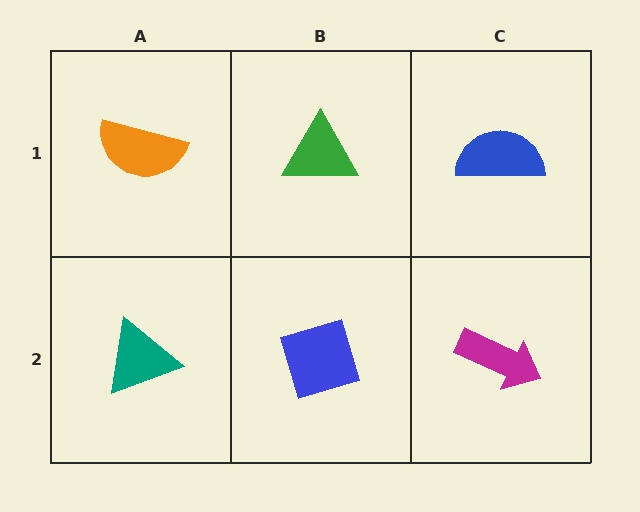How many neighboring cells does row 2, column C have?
2.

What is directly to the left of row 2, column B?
A teal triangle.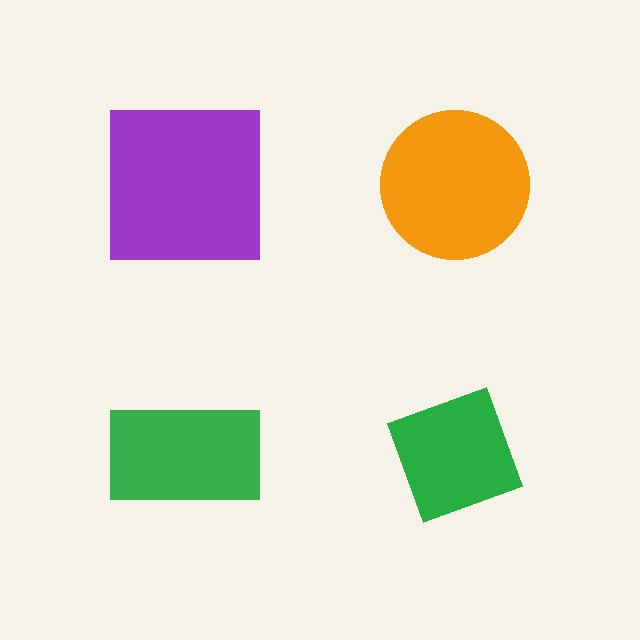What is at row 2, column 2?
A green diamond.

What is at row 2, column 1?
A green rectangle.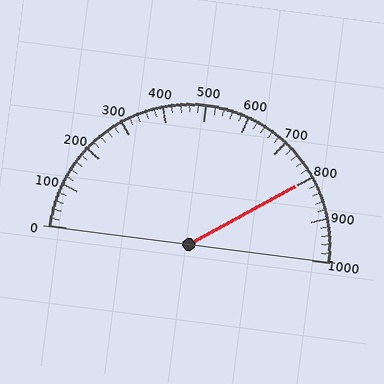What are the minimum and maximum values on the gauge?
The gauge ranges from 0 to 1000.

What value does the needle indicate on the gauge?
The needle indicates approximately 800.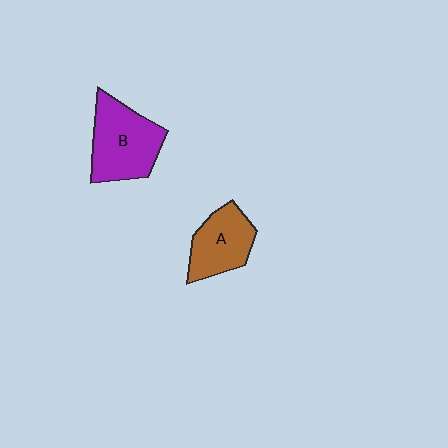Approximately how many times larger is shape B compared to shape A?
Approximately 1.3 times.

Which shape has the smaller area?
Shape A (brown).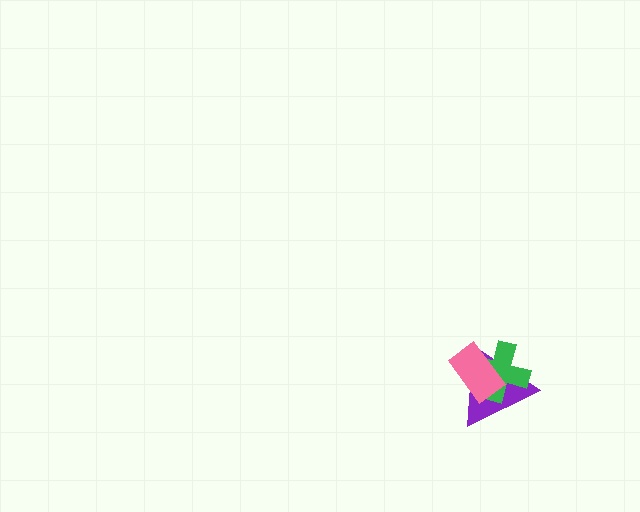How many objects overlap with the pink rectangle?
2 objects overlap with the pink rectangle.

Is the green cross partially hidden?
Yes, it is partially covered by another shape.